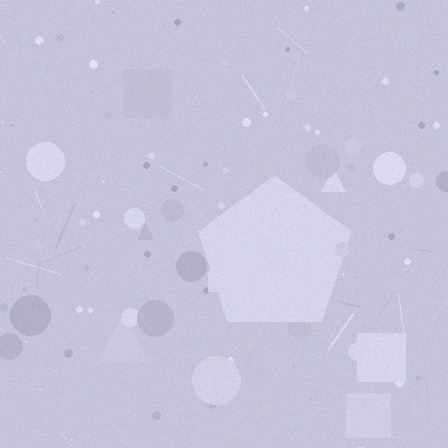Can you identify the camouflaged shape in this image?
The camouflaged shape is a pentagon.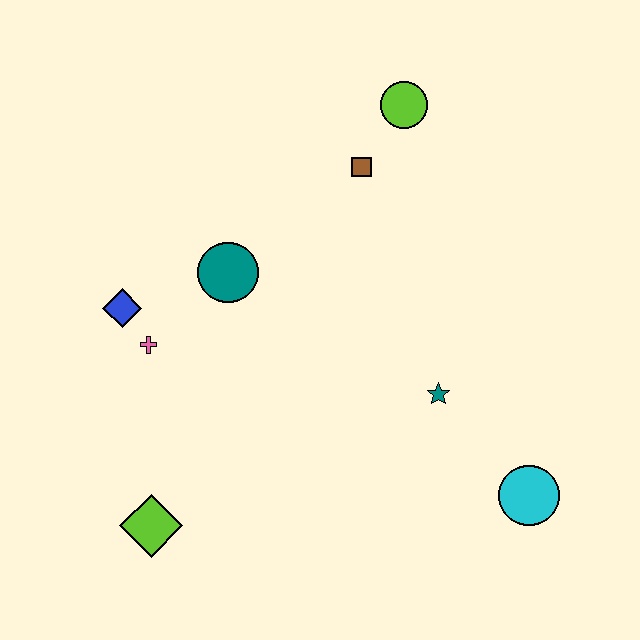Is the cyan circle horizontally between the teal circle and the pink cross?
No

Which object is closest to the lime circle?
The brown square is closest to the lime circle.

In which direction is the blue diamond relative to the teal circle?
The blue diamond is to the left of the teal circle.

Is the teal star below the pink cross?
Yes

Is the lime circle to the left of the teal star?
Yes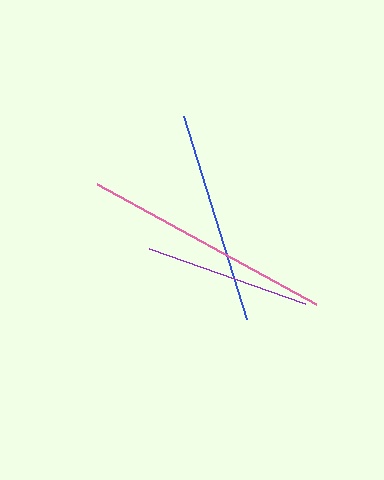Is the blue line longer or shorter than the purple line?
The blue line is longer than the purple line.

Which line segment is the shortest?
The purple line is the shortest at approximately 165 pixels.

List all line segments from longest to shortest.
From longest to shortest: pink, blue, purple.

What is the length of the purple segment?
The purple segment is approximately 165 pixels long.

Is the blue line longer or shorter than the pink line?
The pink line is longer than the blue line.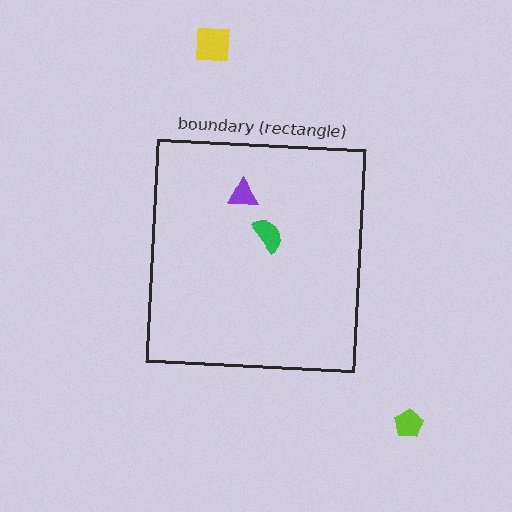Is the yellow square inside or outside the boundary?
Outside.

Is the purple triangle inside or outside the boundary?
Inside.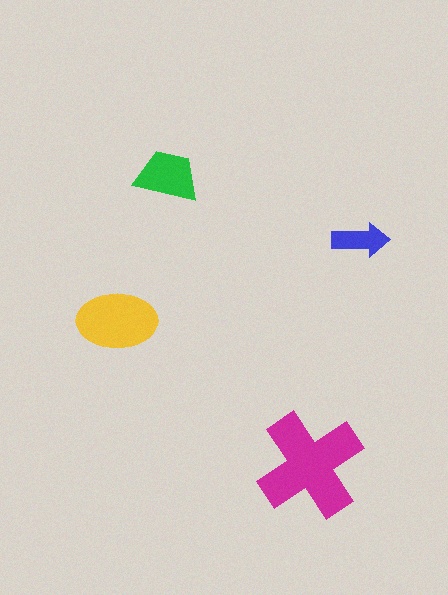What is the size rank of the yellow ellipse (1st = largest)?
2nd.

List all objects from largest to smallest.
The magenta cross, the yellow ellipse, the green trapezoid, the blue arrow.